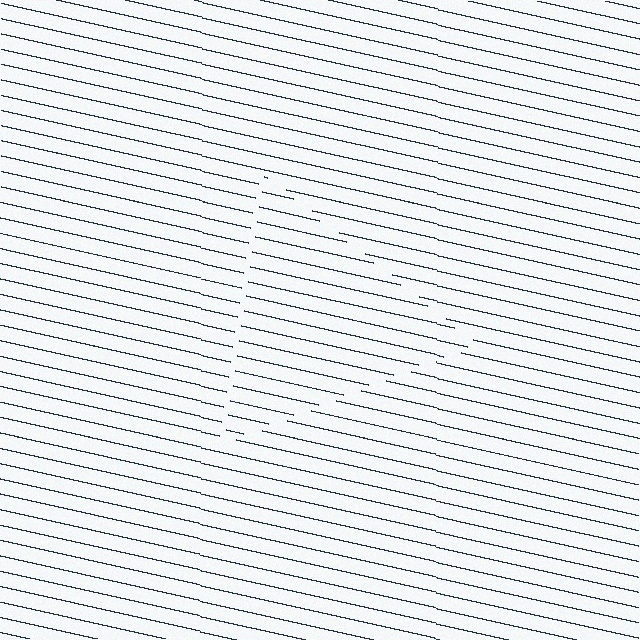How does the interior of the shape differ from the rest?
The interior of the shape contains the same grating, shifted by half a period — the contour is defined by the phase discontinuity where line-ends from the inner and outer gratings abut.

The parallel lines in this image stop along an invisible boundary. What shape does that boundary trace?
An illusory triangle. The interior of the shape contains the same grating, shifted by half a period — the contour is defined by the phase discontinuity where line-ends from the inner and outer gratings abut.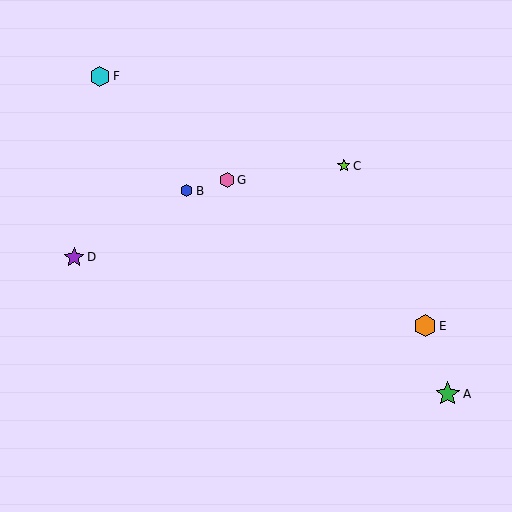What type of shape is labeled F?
Shape F is a cyan hexagon.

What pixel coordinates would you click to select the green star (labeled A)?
Click at (448, 394) to select the green star A.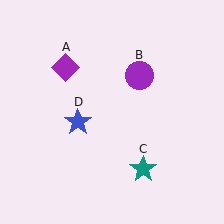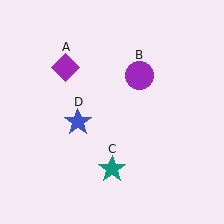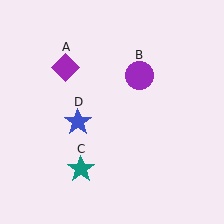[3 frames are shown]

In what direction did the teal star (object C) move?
The teal star (object C) moved left.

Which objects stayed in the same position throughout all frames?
Purple diamond (object A) and purple circle (object B) and blue star (object D) remained stationary.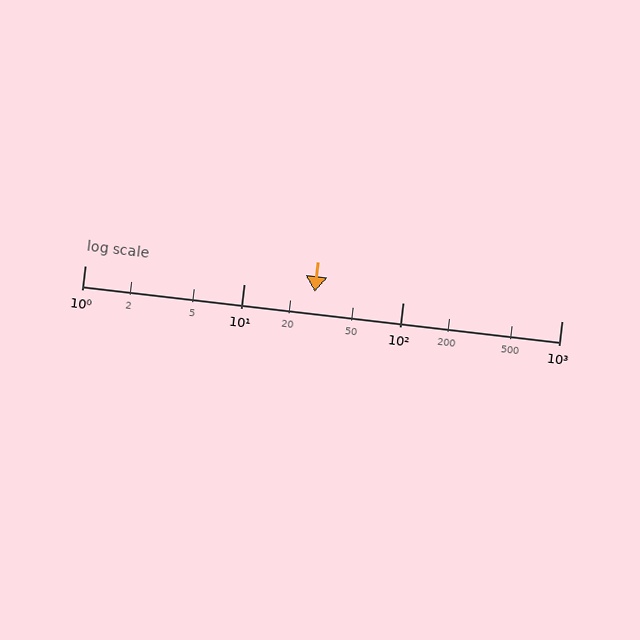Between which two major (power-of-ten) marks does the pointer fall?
The pointer is between 10 and 100.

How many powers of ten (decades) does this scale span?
The scale spans 3 decades, from 1 to 1000.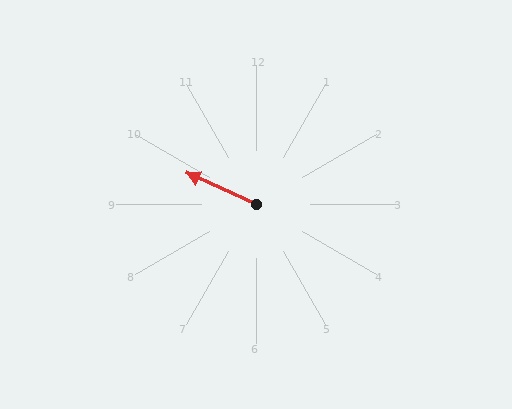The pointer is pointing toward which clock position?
Roughly 10 o'clock.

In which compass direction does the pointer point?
Northwest.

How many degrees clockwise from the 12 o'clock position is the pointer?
Approximately 295 degrees.